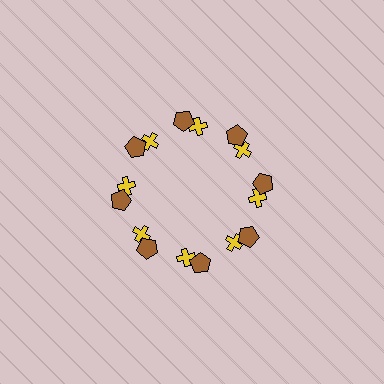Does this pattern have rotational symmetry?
Yes, this pattern has 8-fold rotational symmetry. It looks the same after rotating 45 degrees around the center.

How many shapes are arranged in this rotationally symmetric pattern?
There are 16 shapes, arranged in 8 groups of 2.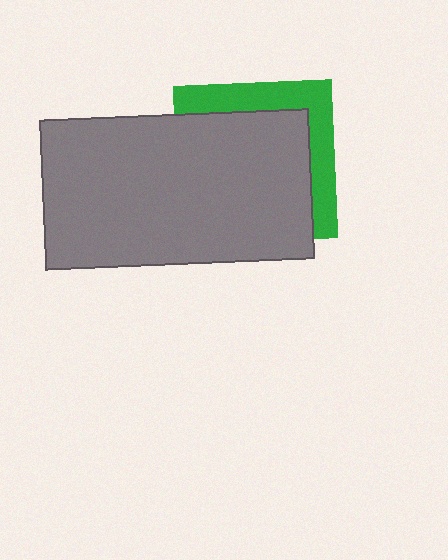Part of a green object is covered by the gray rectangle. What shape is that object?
It is a square.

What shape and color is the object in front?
The object in front is a gray rectangle.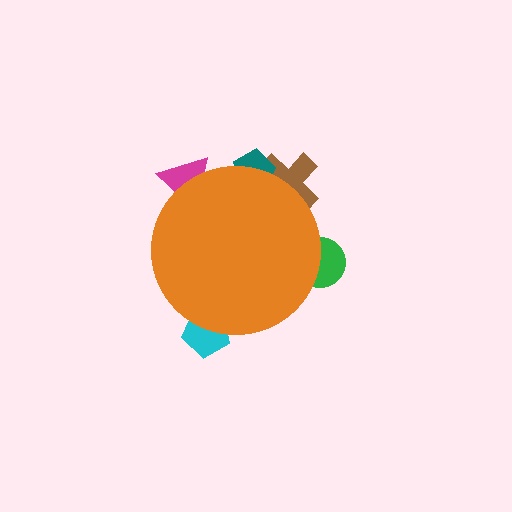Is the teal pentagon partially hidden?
Yes, the teal pentagon is partially hidden behind the orange circle.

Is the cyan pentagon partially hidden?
Yes, the cyan pentagon is partially hidden behind the orange circle.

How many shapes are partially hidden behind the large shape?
5 shapes are partially hidden.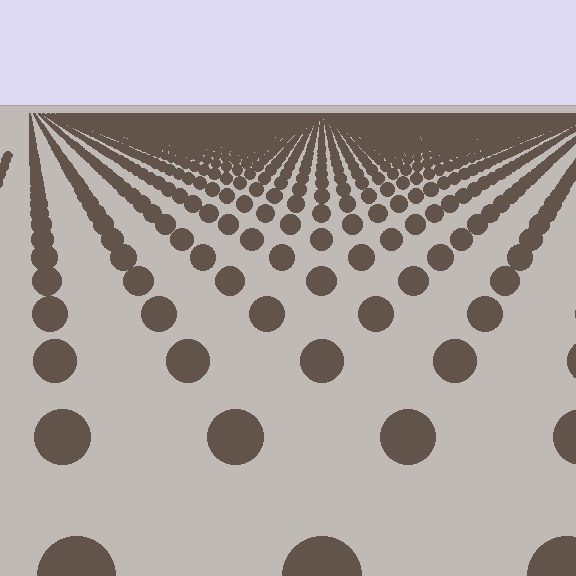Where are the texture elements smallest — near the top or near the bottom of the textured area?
Near the top.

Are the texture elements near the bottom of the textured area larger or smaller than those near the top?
Larger. Near the bottom, elements are closer to the viewer and appear at a bigger on-screen size.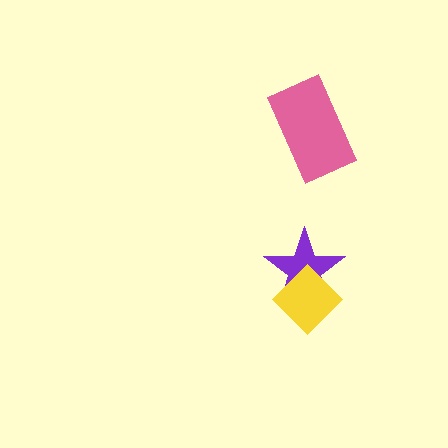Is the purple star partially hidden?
Yes, it is partially covered by another shape.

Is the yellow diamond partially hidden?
No, no other shape covers it.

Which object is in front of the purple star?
The yellow diamond is in front of the purple star.